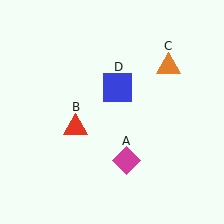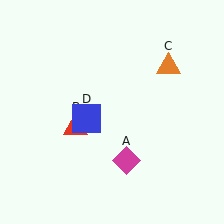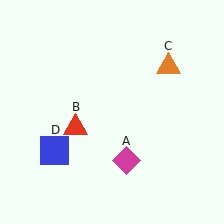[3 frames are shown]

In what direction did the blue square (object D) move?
The blue square (object D) moved down and to the left.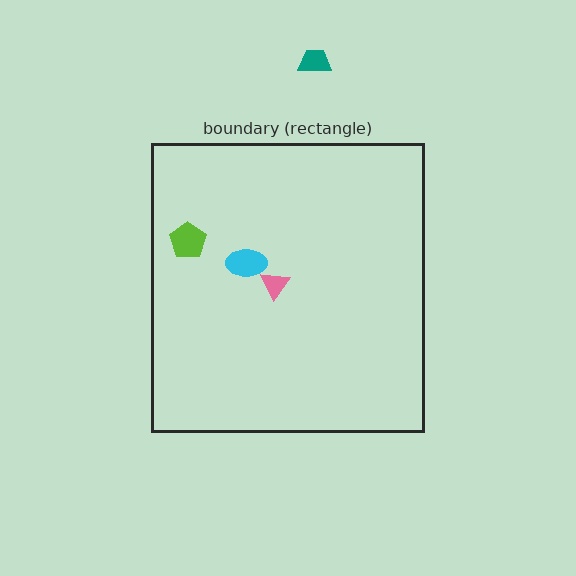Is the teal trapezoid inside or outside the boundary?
Outside.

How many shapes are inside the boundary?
3 inside, 1 outside.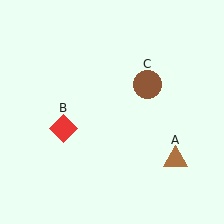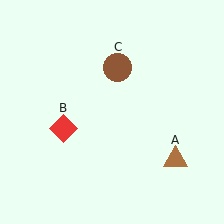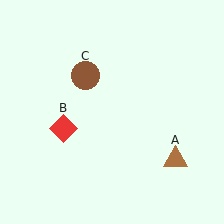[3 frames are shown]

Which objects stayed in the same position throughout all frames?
Brown triangle (object A) and red diamond (object B) remained stationary.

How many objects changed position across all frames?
1 object changed position: brown circle (object C).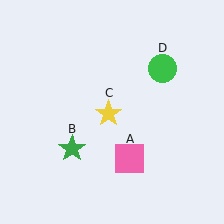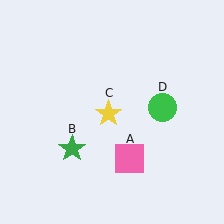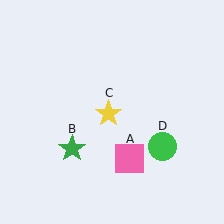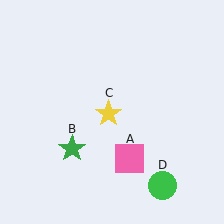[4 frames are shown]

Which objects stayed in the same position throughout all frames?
Pink square (object A) and green star (object B) and yellow star (object C) remained stationary.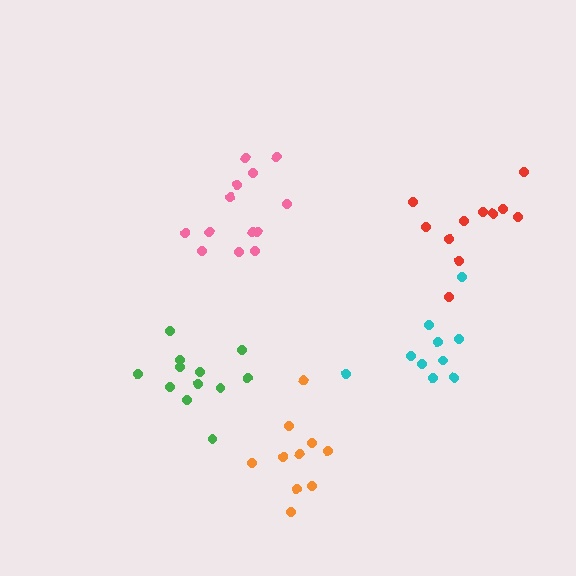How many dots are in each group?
Group 1: 12 dots, Group 2: 11 dots, Group 3: 13 dots, Group 4: 10 dots, Group 5: 10 dots (56 total).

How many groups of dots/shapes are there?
There are 5 groups.